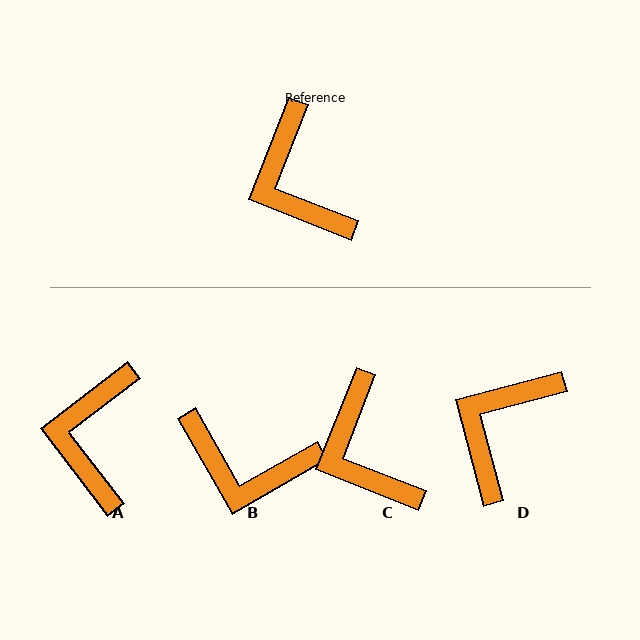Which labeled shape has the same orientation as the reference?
C.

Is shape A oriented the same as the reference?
No, it is off by about 31 degrees.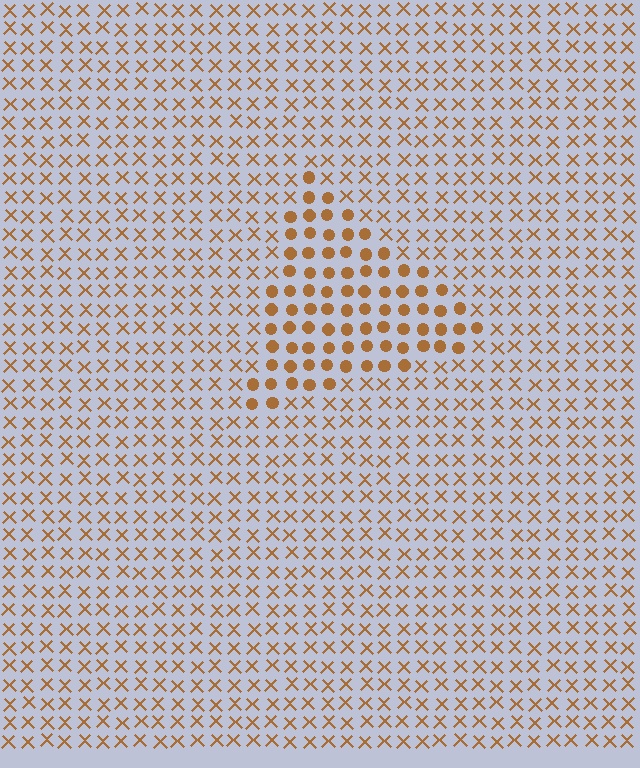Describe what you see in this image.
The image is filled with small brown elements arranged in a uniform grid. A triangle-shaped region contains circles, while the surrounding area contains X marks. The boundary is defined purely by the change in element shape.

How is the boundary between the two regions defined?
The boundary is defined by a change in element shape: circles inside vs. X marks outside. All elements share the same color and spacing.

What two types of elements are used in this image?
The image uses circles inside the triangle region and X marks outside it.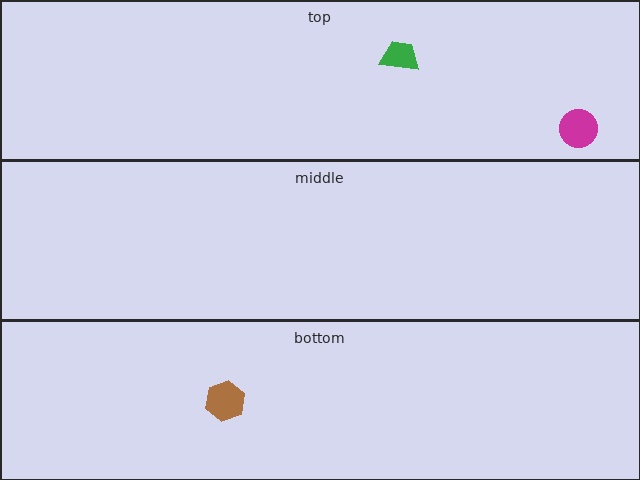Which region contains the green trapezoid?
The top region.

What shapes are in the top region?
The magenta circle, the green trapezoid.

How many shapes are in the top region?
2.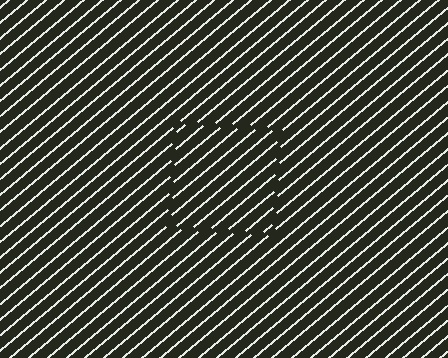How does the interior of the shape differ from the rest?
The interior of the shape contains the same grating, shifted by half a period — the contour is defined by the phase discontinuity where line-ends from the inner and outer gratings abut.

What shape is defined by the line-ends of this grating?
An illusory square. The interior of the shape contains the same grating, shifted by half a period — the contour is defined by the phase discontinuity where line-ends from the inner and outer gratings abut.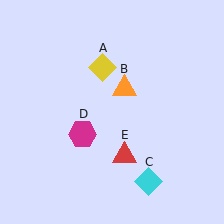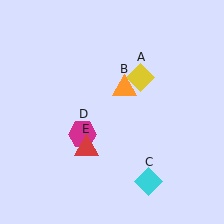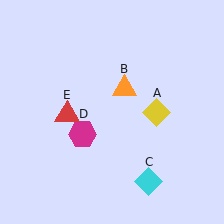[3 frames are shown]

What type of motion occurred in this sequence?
The yellow diamond (object A), red triangle (object E) rotated clockwise around the center of the scene.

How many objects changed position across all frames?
2 objects changed position: yellow diamond (object A), red triangle (object E).